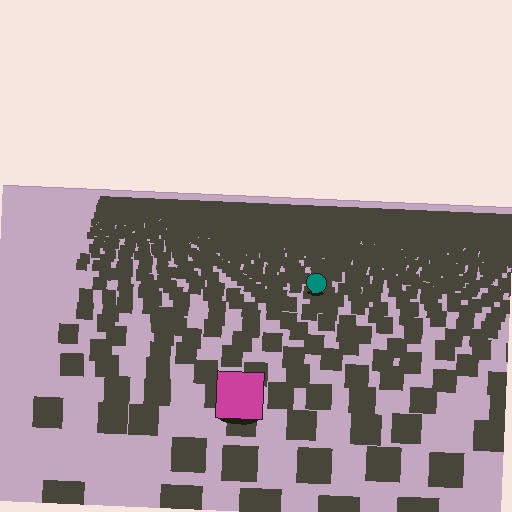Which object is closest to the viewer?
The magenta square is closest. The texture marks near it are larger and more spread out.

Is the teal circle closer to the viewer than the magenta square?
No. The magenta square is closer — you can tell from the texture gradient: the ground texture is coarser near it.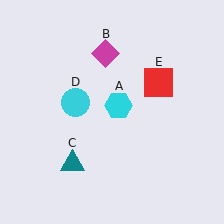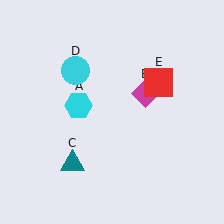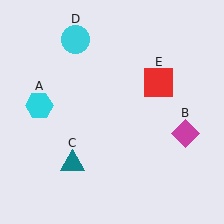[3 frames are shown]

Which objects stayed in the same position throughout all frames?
Teal triangle (object C) and red square (object E) remained stationary.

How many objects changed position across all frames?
3 objects changed position: cyan hexagon (object A), magenta diamond (object B), cyan circle (object D).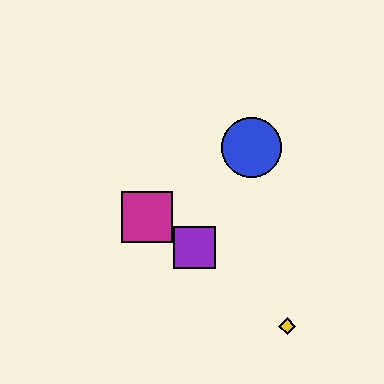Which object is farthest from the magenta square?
The yellow diamond is farthest from the magenta square.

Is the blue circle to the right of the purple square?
Yes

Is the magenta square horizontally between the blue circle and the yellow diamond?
No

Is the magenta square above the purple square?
Yes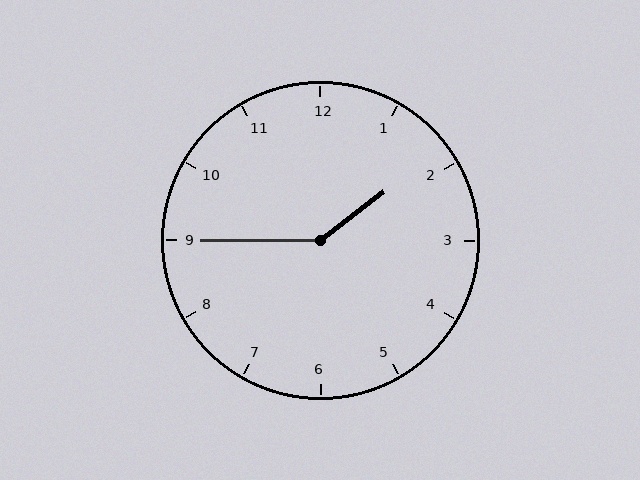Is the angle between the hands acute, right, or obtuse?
It is obtuse.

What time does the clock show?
1:45.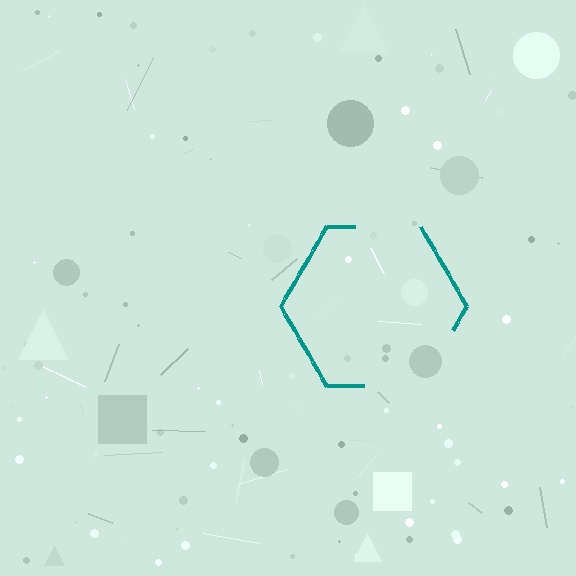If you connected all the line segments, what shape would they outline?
They would outline a hexagon.